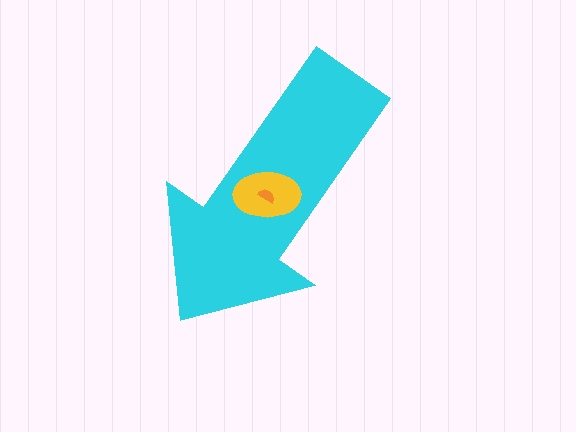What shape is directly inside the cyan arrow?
The yellow ellipse.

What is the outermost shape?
The cyan arrow.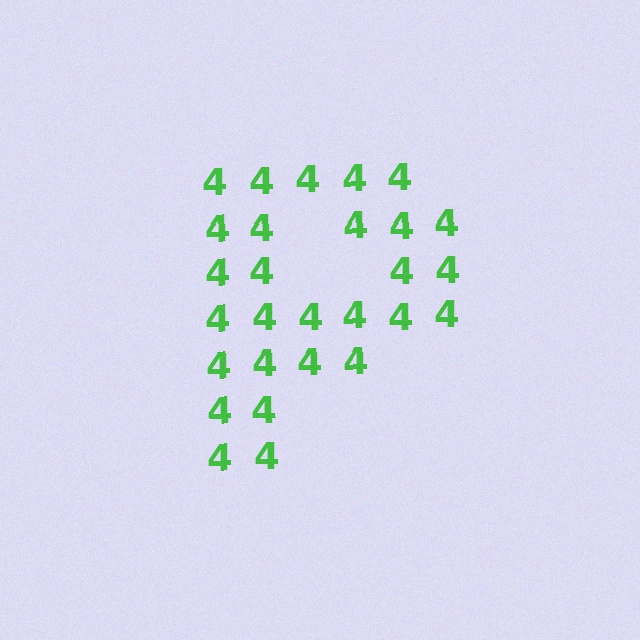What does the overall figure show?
The overall figure shows the letter P.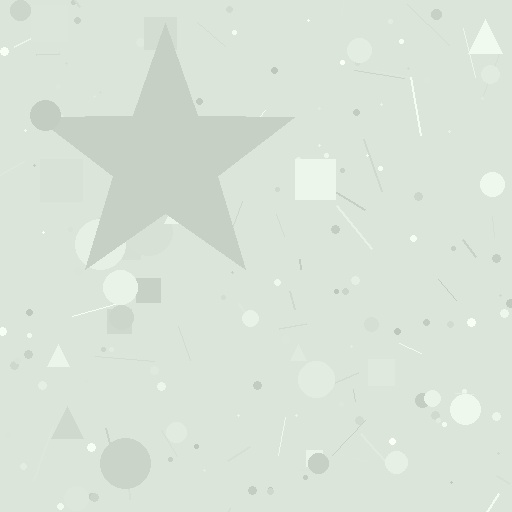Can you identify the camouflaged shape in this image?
The camouflaged shape is a star.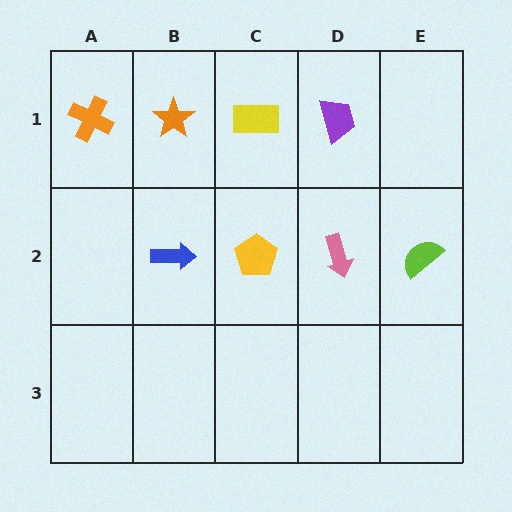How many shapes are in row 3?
0 shapes.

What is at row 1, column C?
A yellow rectangle.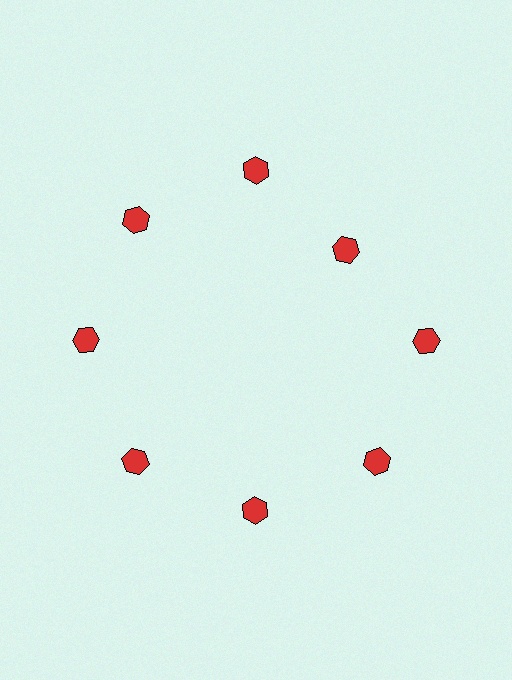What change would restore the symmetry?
The symmetry would be restored by moving it outward, back onto the ring so that all 8 hexagons sit at equal angles and equal distance from the center.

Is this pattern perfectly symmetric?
No. The 8 red hexagons are arranged in a ring, but one element near the 2 o'clock position is pulled inward toward the center, breaking the 8-fold rotational symmetry.